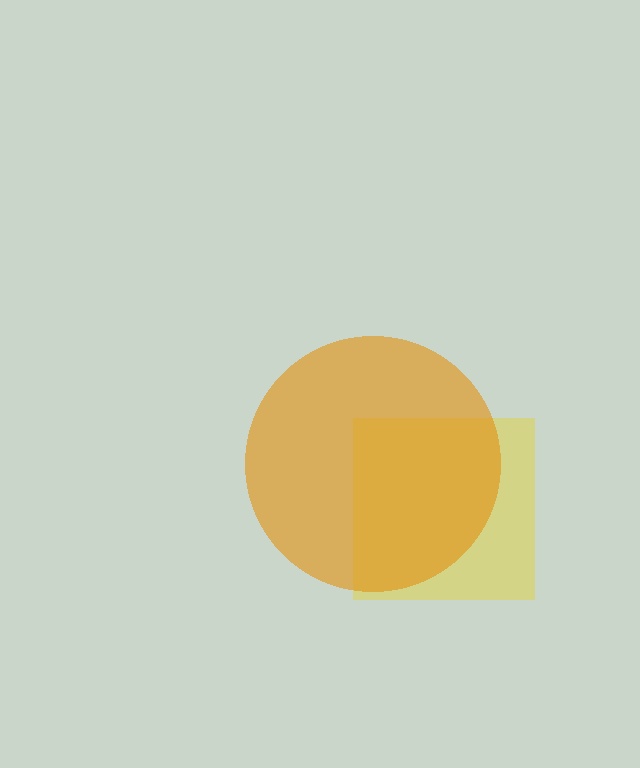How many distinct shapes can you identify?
There are 2 distinct shapes: a yellow square, an orange circle.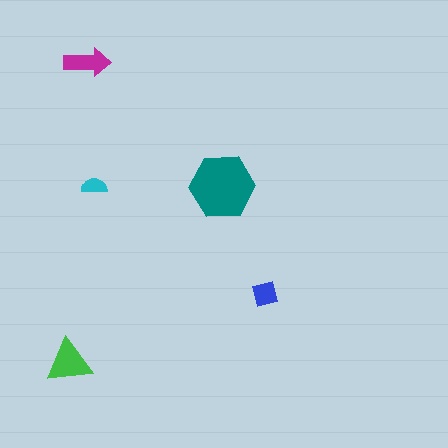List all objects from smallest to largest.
The cyan semicircle, the blue square, the magenta arrow, the green triangle, the teal hexagon.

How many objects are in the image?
There are 5 objects in the image.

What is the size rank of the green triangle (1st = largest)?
2nd.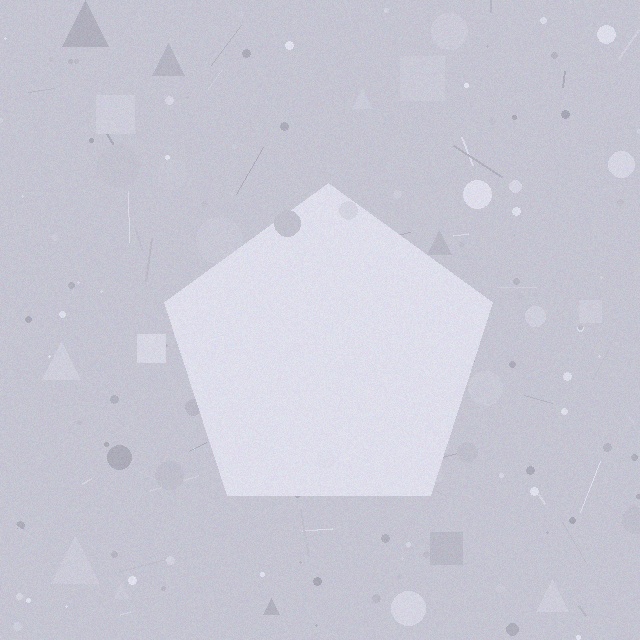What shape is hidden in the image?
A pentagon is hidden in the image.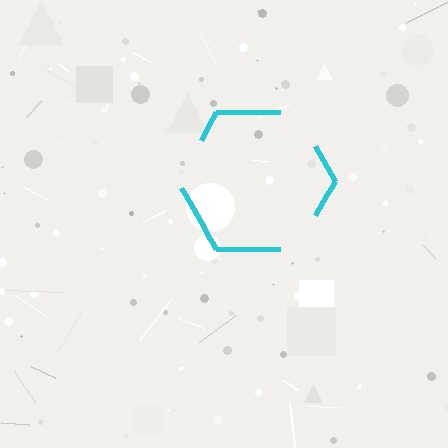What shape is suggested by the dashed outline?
The dashed outline suggests a hexagon.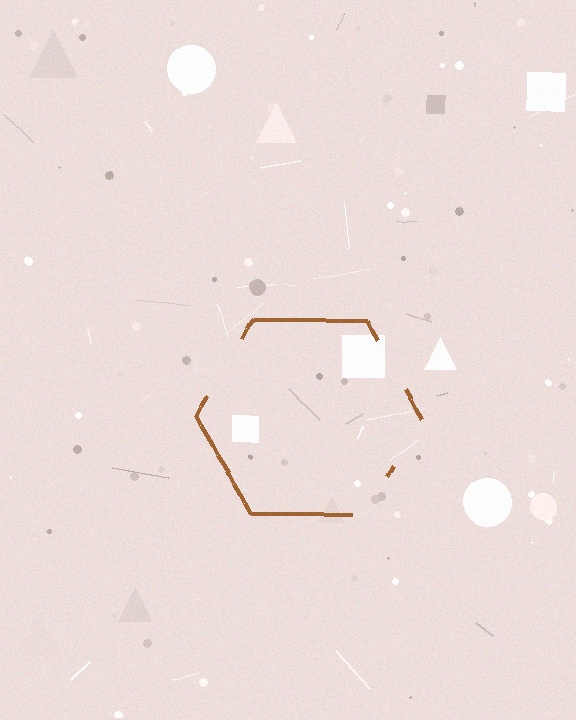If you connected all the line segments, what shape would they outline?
They would outline a hexagon.